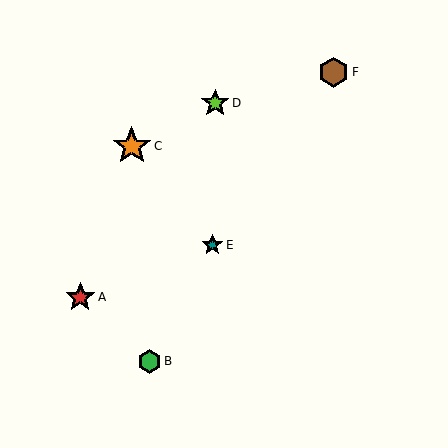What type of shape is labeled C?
Shape C is an orange star.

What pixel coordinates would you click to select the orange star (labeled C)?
Click at (132, 146) to select the orange star C.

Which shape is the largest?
The orange star (labeled C) is the largest.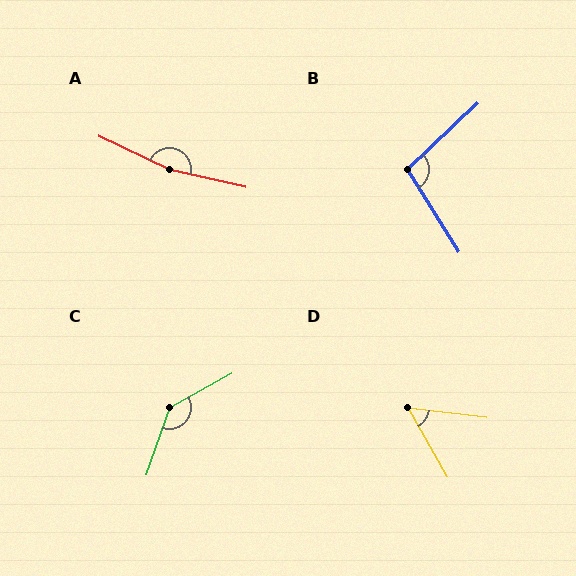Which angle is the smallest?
D, at approximately 54 degrees.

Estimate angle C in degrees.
Approximately 137 degrees.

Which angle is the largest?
A, at approximately 167 degrees.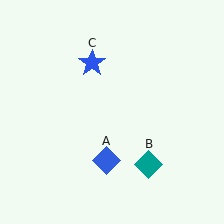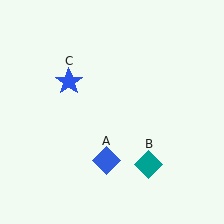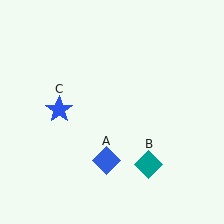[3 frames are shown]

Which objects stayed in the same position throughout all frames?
Blue diamond (object A) and teal diamond (object B) remained stationary.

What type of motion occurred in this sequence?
The blue star (object C) rotated counterclockwise around the center of the scene.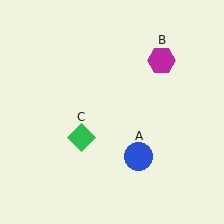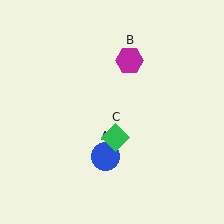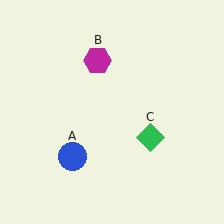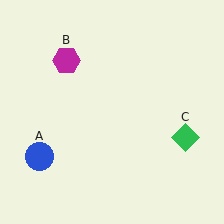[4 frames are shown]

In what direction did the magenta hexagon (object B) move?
The magenta hexagon (object B) moved left.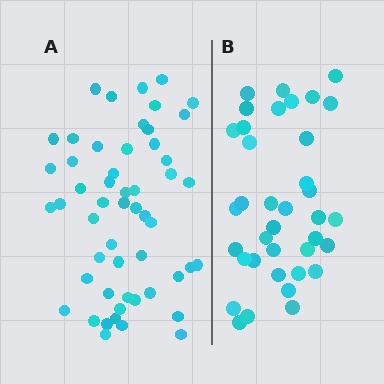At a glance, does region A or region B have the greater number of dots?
Region A (the left region) has more dots.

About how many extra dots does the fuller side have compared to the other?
Region A has approximately 15 more dots than region B.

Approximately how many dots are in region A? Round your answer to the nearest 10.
About 50 dots. (The exact count is 53, which rounds to 50.)